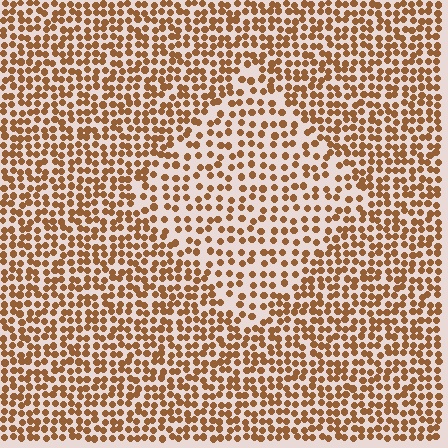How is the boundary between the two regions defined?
The boundary is defined by a change in element density (approximately 1.7x ratio). All elements are the same color, size, and shape.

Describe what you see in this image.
The image contains small brown elements arranged at two different densities. A diamond-shaped region is visible where the elements are less densely packed than the surrounding area.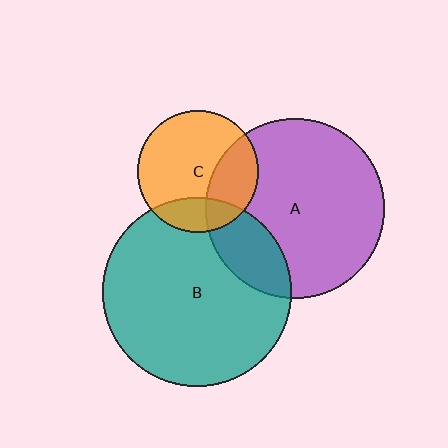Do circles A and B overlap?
Yes.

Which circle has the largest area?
Circle B (teal).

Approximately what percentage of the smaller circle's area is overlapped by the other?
Approximately 20%.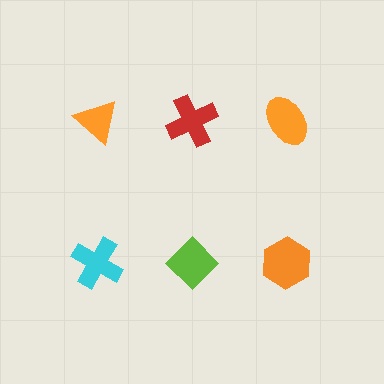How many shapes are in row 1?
3 shapes.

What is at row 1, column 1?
An orange triangle.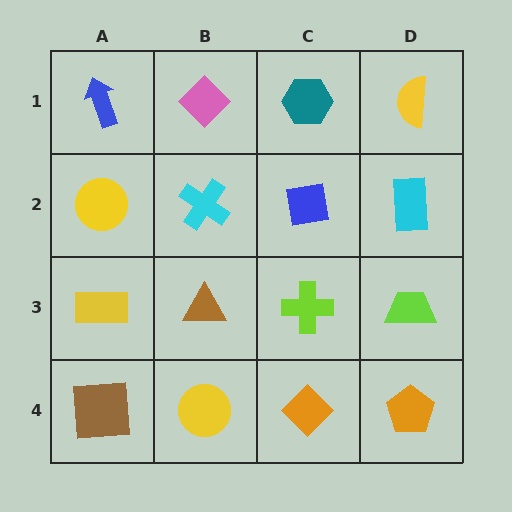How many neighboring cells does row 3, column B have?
4.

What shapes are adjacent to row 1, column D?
A cyan rectangle (row 2, column D), a teal hexagon (row 1, column C).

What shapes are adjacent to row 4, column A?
A yellow rectangle (row 3, column A), a yellow circle (row 4, column B).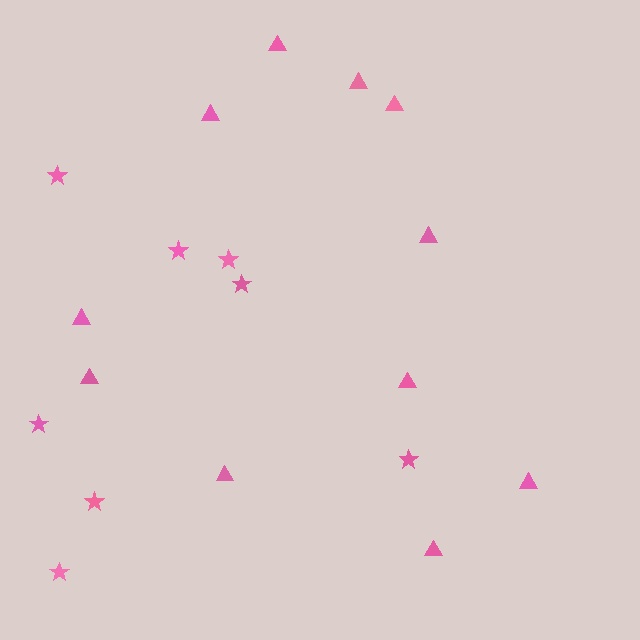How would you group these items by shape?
There are 2 groups: one group of triangles (11) and one group of stars (8).